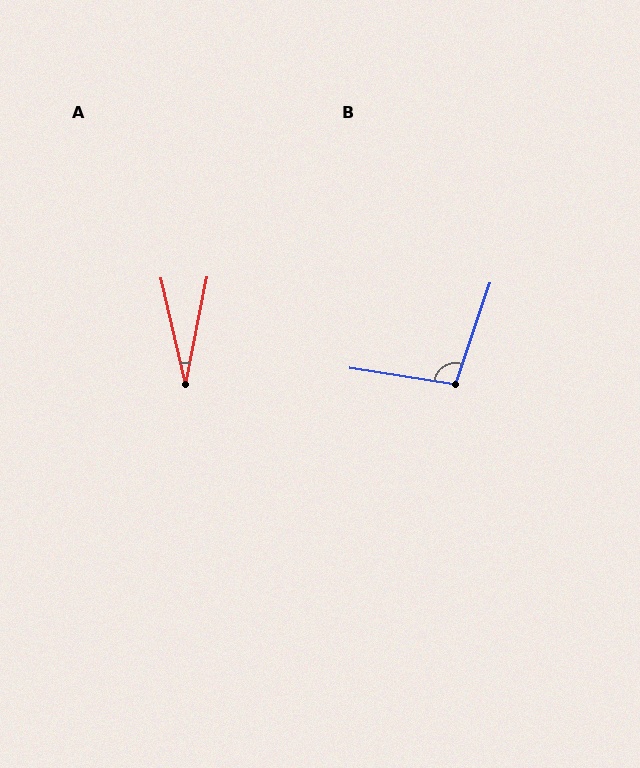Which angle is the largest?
B, at approximately 100 degrees.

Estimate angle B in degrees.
Approximately 100 degrees.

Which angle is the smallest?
A, at approximately 25 degrees.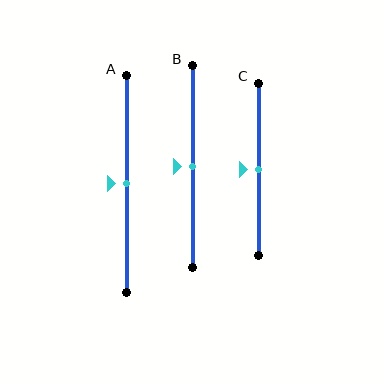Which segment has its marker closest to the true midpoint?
Segment A has its marker closest to the true midpoint.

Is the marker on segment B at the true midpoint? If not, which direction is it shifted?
Yes, the marker on segment B is at the true midpoint.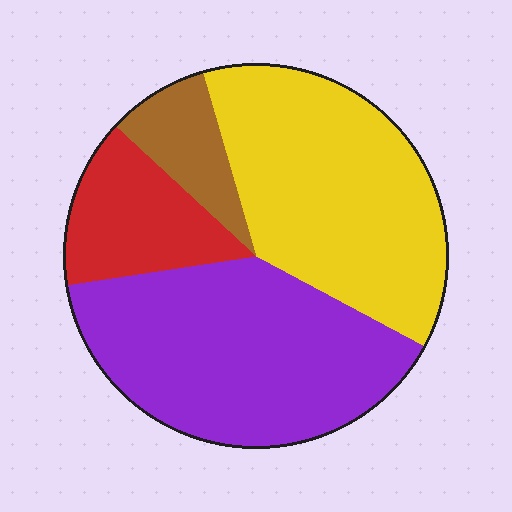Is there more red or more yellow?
Yellow.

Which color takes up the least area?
Brown, at roughly 10%.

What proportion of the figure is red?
Red takes up less than a quarter of the figure.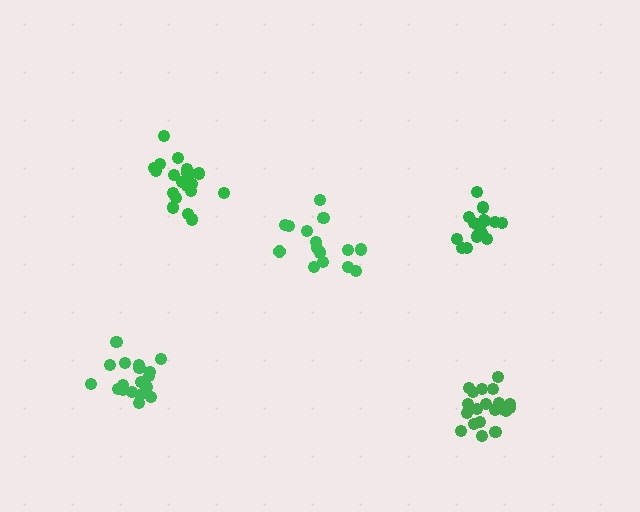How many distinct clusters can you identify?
There are 5 distinct clusters.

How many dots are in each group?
Group 1: 21 dots, Group 2: 15 dots, Group 3: 16 dots, Group 4: 19 dots, Group 5: 21 dots (92 total).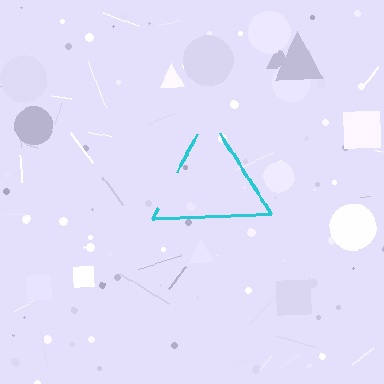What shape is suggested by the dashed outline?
The dashed outline suggests a triangle.